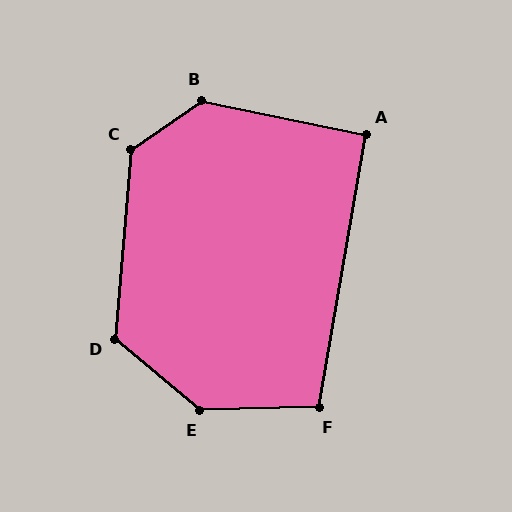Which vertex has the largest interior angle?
E, at approximately 139 degrees.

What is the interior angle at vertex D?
Approximately 125 degrees (obtuse).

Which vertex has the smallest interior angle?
A, at approximately 92 degrees.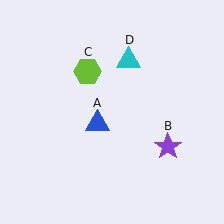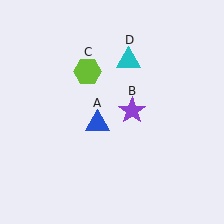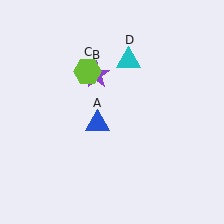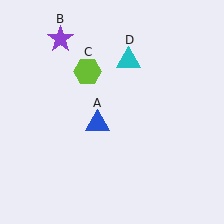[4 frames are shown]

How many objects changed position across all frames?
1 object changed position: purple star (object B).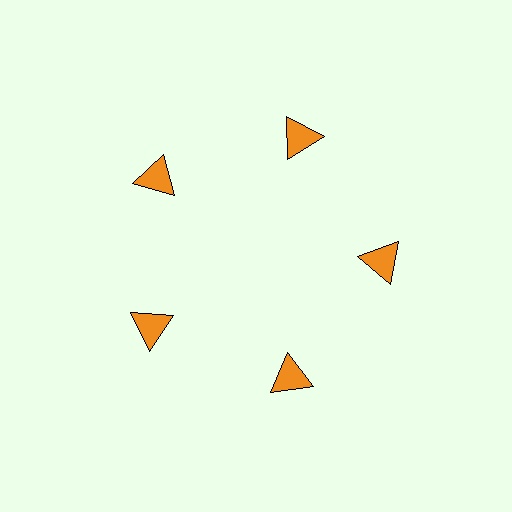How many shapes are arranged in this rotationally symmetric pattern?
There are 5 shapes, arranged in 5 groups of 1.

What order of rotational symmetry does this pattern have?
This pattern has 5-fold rotational symmetry.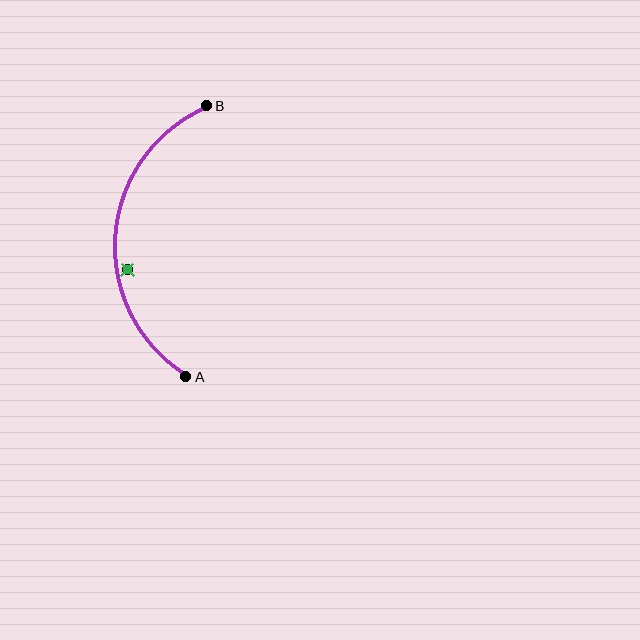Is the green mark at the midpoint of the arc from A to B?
No — the green mark does not lie on the arc at all. It sits slightly inside the curve.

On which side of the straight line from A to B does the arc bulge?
The arc bulges to the left of the straight line connecting A and B.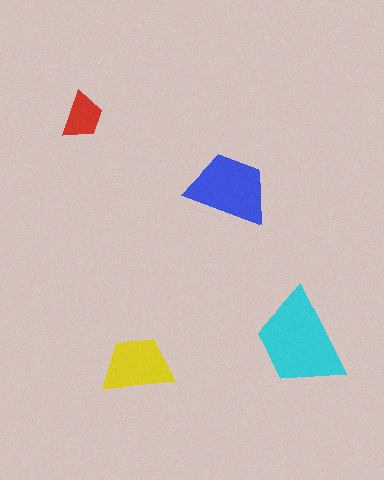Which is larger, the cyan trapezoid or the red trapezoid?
The cyan one.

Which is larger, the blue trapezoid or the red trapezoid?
The blue one.